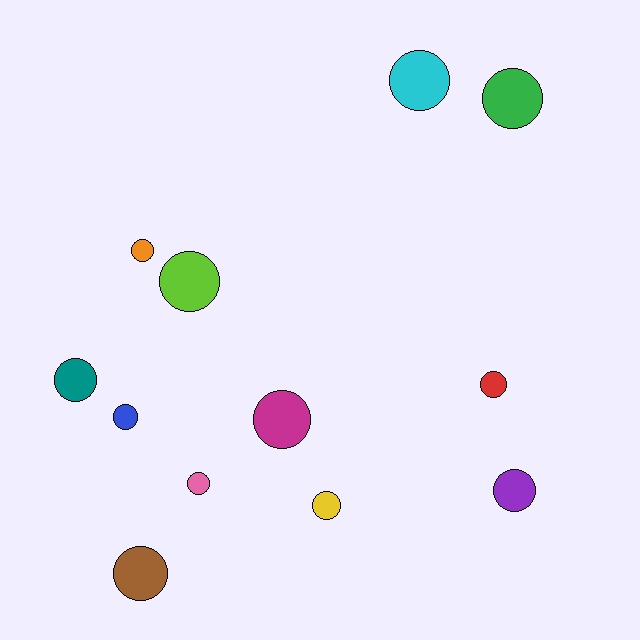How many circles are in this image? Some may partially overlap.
There are 12 circles.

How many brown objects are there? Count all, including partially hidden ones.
There is 1 brown object.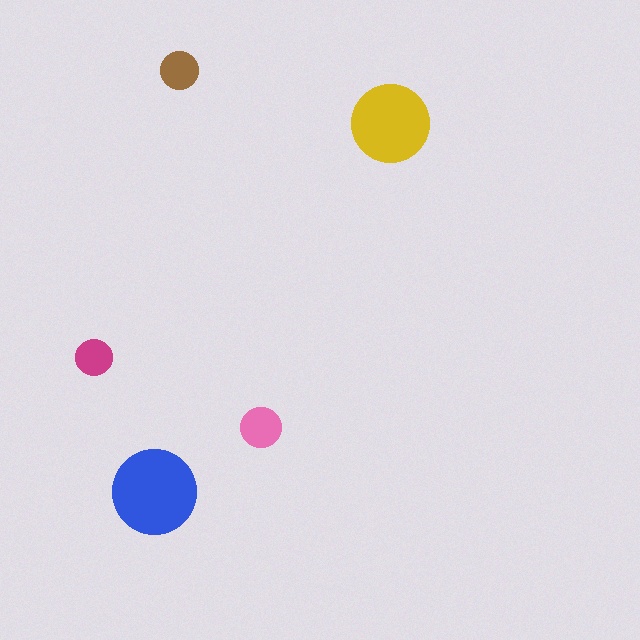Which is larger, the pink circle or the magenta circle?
The pink one.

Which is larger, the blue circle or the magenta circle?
The blue one.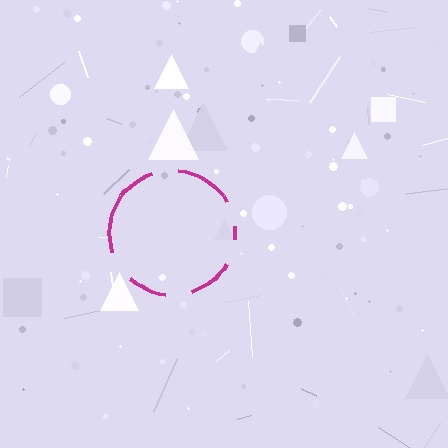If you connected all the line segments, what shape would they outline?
They would outline a circle.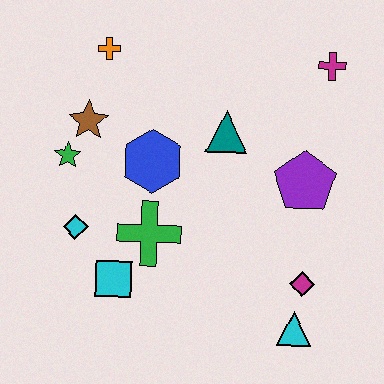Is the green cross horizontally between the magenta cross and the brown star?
Yes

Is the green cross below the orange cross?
Yes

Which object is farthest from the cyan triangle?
The orange cross is farthest from the cyan triangle.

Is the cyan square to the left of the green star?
No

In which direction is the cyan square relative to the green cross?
The cyan square is below the green cross.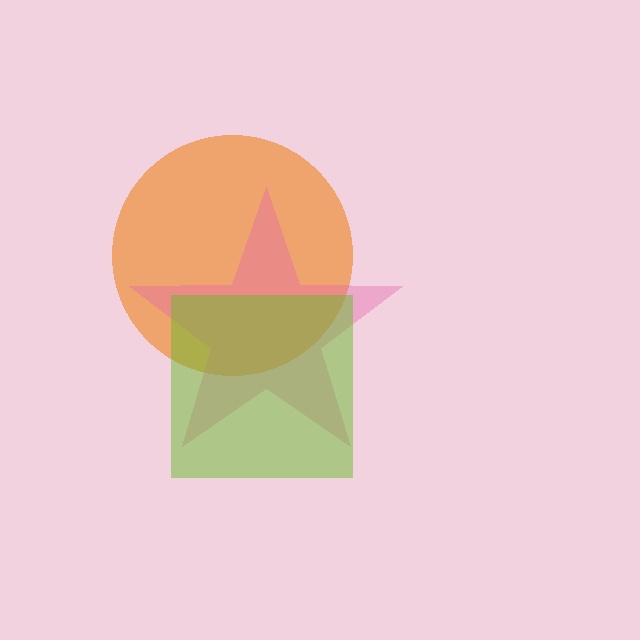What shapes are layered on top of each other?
The layered shapes are: an orange circle, a pink star, a lime square.